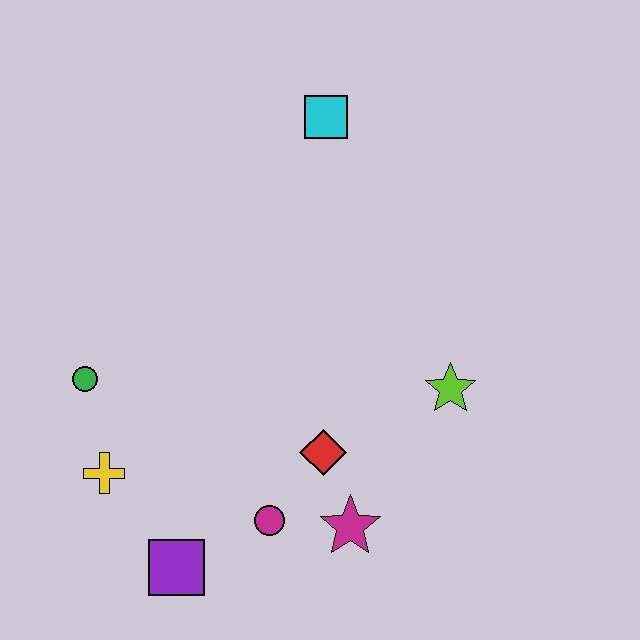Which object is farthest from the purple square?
The cyan square is farthest from the purple square.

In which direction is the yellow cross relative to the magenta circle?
The yellow cross is to the left of the magenta circle.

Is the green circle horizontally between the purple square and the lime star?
No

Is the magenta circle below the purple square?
No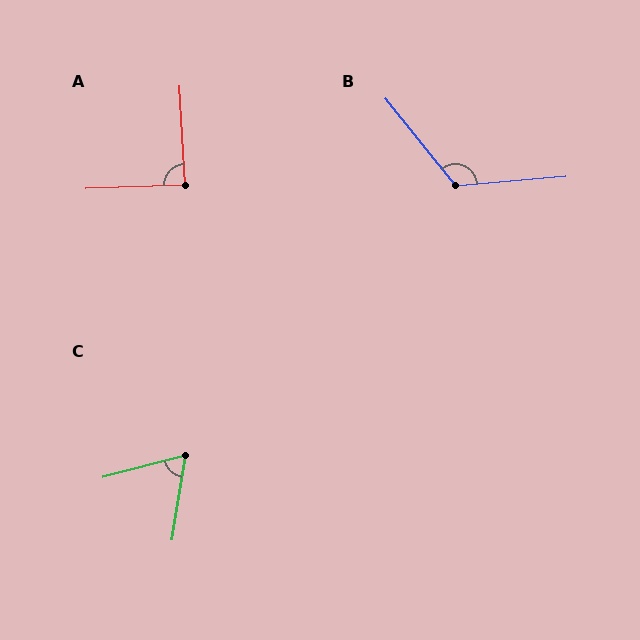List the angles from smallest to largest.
C (66°), A (89°), B (124°).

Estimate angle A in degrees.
Approximately 89 degrees.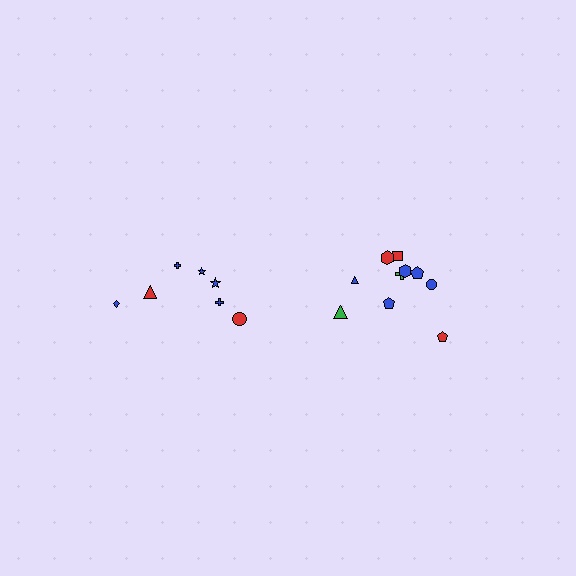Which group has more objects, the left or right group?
The right group.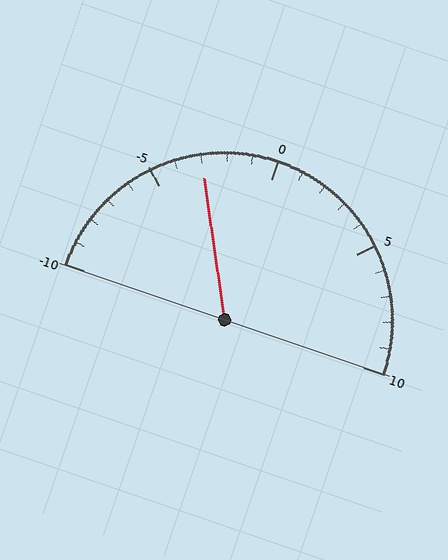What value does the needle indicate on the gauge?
The needle indicates approximately -3.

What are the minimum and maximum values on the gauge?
The gauge ranges from -10 to 10.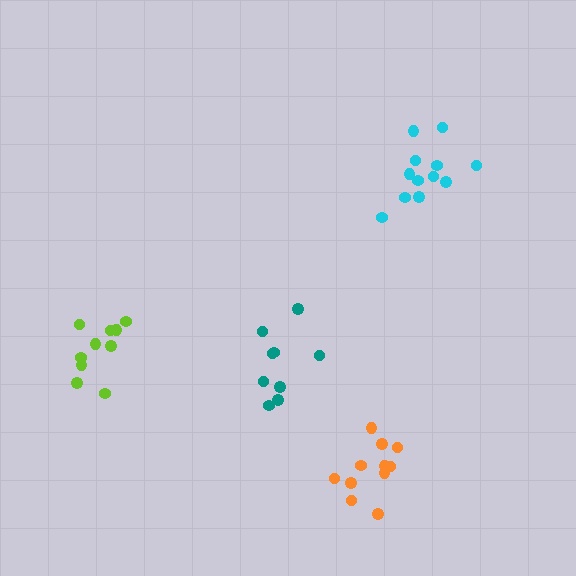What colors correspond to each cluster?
The clusters are colored: teal, orange, cyan, lime.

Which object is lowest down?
The orange cluster is bottommost.